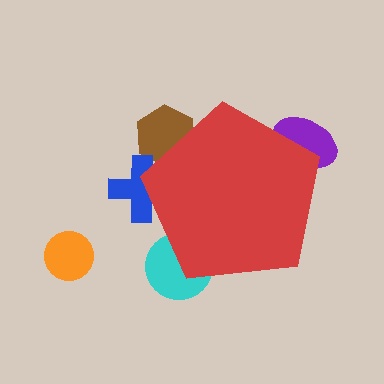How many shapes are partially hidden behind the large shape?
4 shapes are partially hidden.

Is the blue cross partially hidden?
Yes, the blue cross is partially hidden behind the red pentagon.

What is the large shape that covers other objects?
A red pentagon.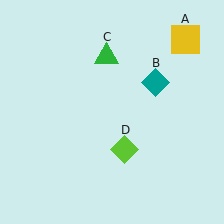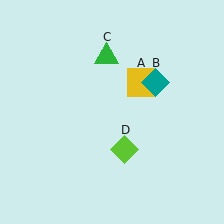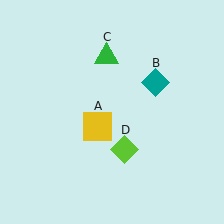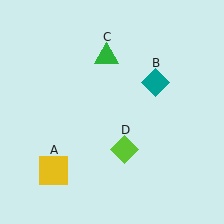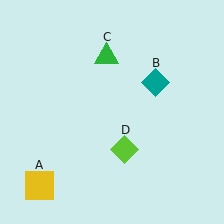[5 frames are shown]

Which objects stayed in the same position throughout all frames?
Teal diamond (object B) and green triangle (object C) and lime diamond (object D) remained stationary.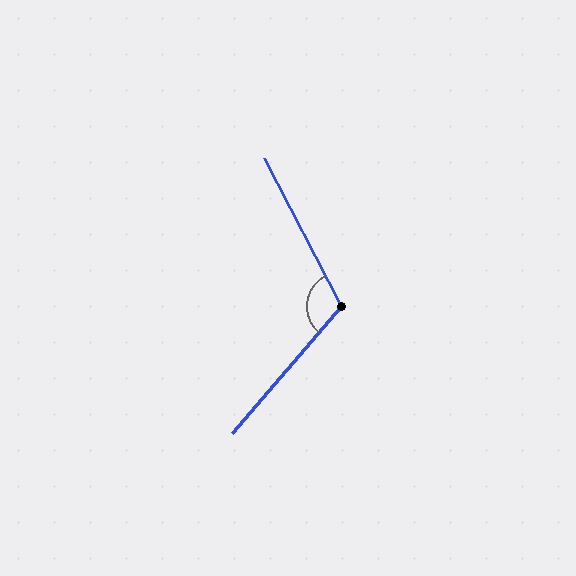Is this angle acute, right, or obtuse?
It is obtuse.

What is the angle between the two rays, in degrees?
Approximately 112 degrees.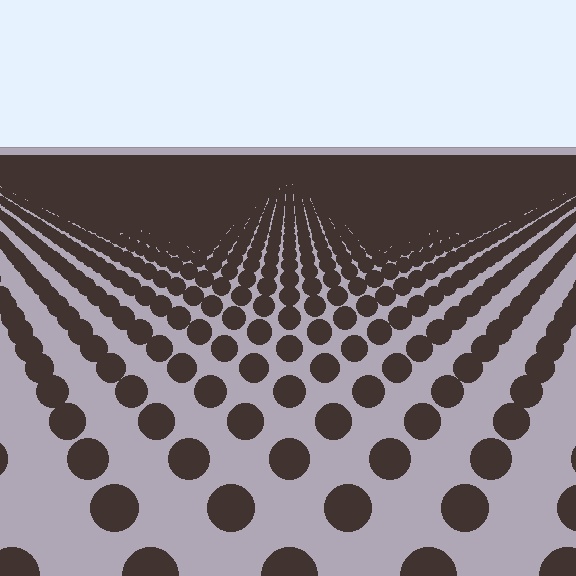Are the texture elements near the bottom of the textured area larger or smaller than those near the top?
Larger. Near the bottom, elements are closer to the viewer and appear at a bigger on-screen size.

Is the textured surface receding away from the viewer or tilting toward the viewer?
The surface is receding away from the viewer. Texture elements get smaller and denser toward the top.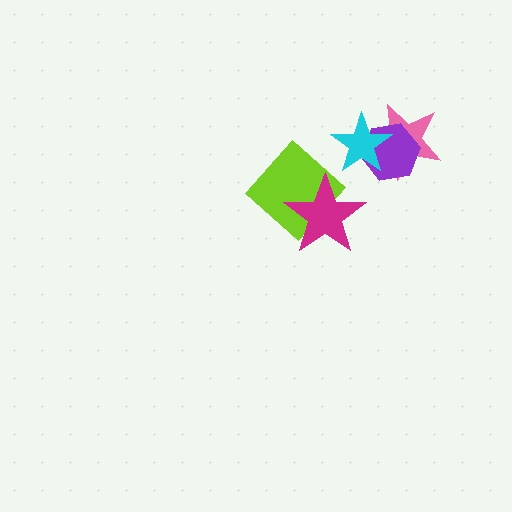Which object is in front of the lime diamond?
The magenta star is in front of the lime diamond.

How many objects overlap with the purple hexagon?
2 objects overlap with the purple hexagon.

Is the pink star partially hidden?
Yes, it is partially covered by another shape.